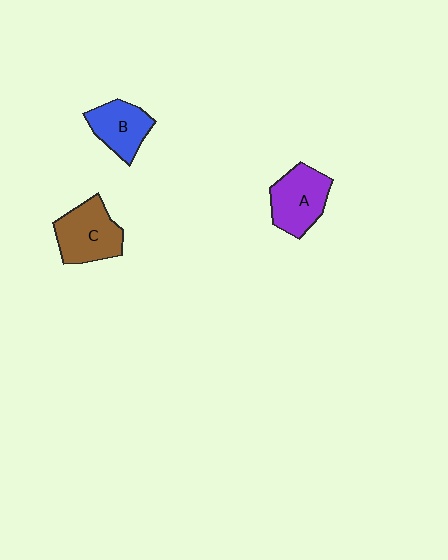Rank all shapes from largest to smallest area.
From largest to smallest: C (brown), A (purple), B (blue).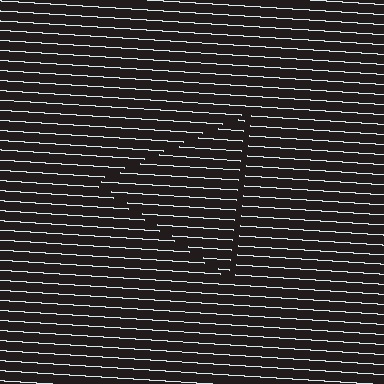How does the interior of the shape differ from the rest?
The interior of the shape contains the same grating, shifted by half a period — the contour is defined by the phase discontinuity where line-ends from the inner and outer gratings abut.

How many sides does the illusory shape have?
3 sides — the line-ends trace a triangle.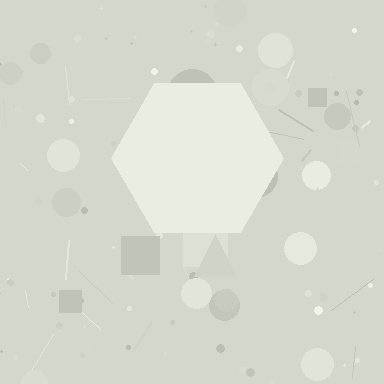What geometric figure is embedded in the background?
A hexagon is embedded in the background.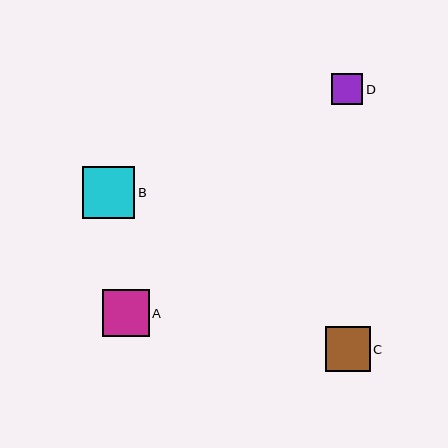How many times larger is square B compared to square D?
Square B is approximately 1.7 times the size of square D.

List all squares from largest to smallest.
From largest to smallest: B, A, C, D.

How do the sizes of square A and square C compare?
Square A and square C are approximately the same size.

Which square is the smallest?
Square D is the smallest with a size of approximately 31 pixels.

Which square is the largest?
Square B is the largest with a size of approximately 52 pixels.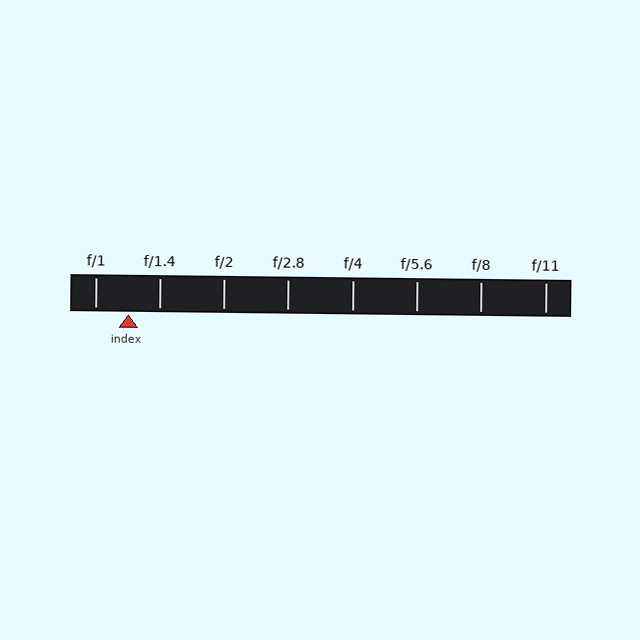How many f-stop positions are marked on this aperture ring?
There are 8 f-stop positions marked.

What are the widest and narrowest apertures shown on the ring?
The widest aperture shown is f/1 and the narrowest is f/11.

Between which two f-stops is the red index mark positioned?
The index mark is between f/1 and f/1.4.